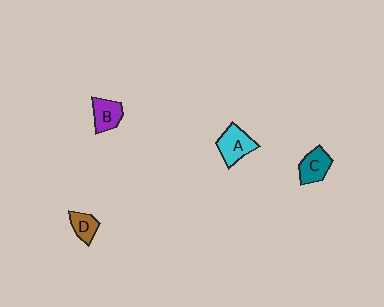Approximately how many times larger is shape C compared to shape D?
Approximately 1.3 times.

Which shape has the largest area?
Shape A (cyan).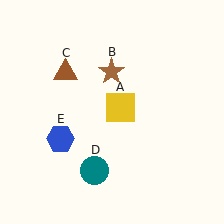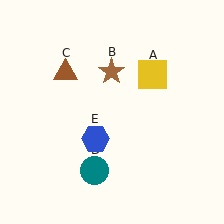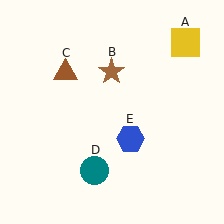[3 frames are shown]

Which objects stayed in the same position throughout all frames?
Brown star (object B) and brown triangle (object C) and teal circle (object D) remained stationary.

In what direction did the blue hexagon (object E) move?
The blue hexagon (object E) moved right.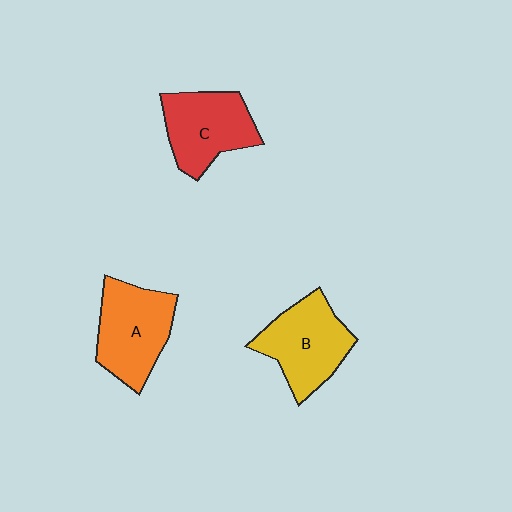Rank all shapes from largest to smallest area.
From largest to smallest: A (orange), B (yellow), C (red).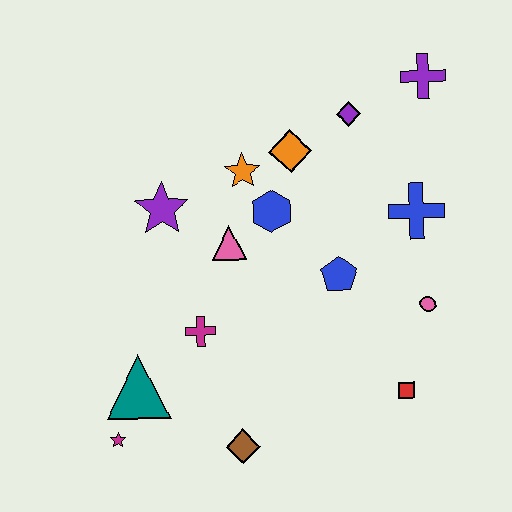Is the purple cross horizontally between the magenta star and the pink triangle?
No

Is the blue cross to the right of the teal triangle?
Yes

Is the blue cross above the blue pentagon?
Yes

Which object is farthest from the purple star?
The red square is farthest from the purple star.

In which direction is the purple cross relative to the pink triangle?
The purple cross is to the right of the pink triangle.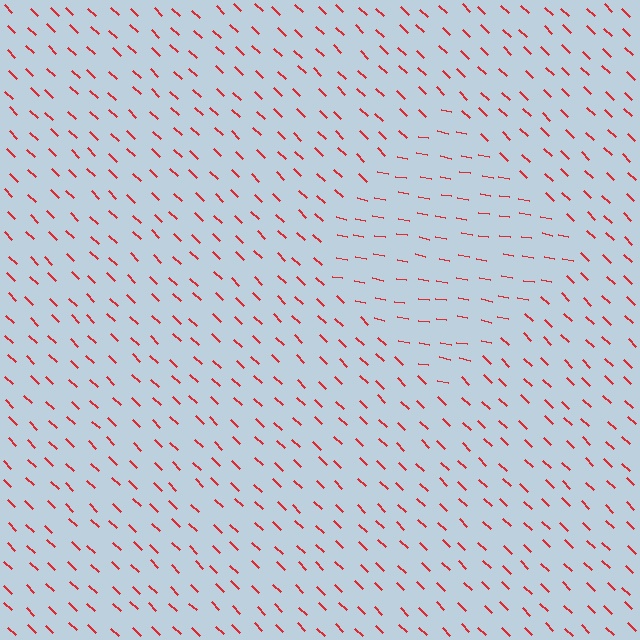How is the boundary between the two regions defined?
The boundary is defined purely by a change in line orientation (approximately 34 degrees difference). All lines are the same color and thickness.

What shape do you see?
I see a diamond.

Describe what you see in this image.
The image is filled with small red line segments. A diamond region in the image has lines oriented differently from the surrounding lines, creating a visible texture boundary.